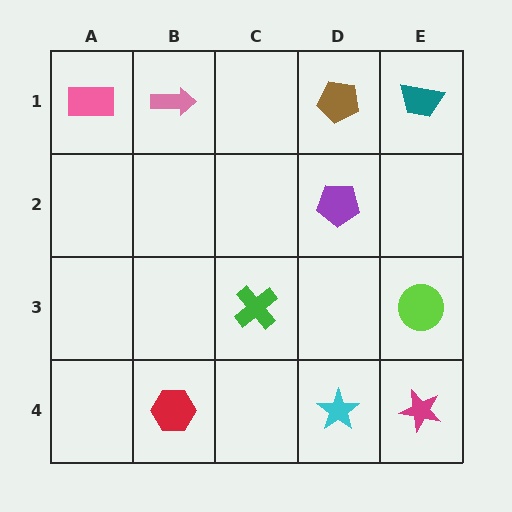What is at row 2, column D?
A purple pentagon.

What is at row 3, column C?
A green cross.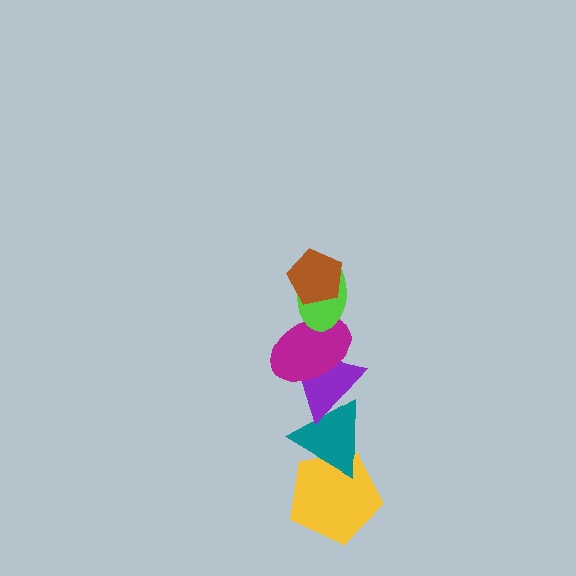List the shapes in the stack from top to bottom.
From top to bottom: the brown pentagon, the lime ellipse, the magenta ellipse, the purple triangle, the teal triangle, the yellow pentagon.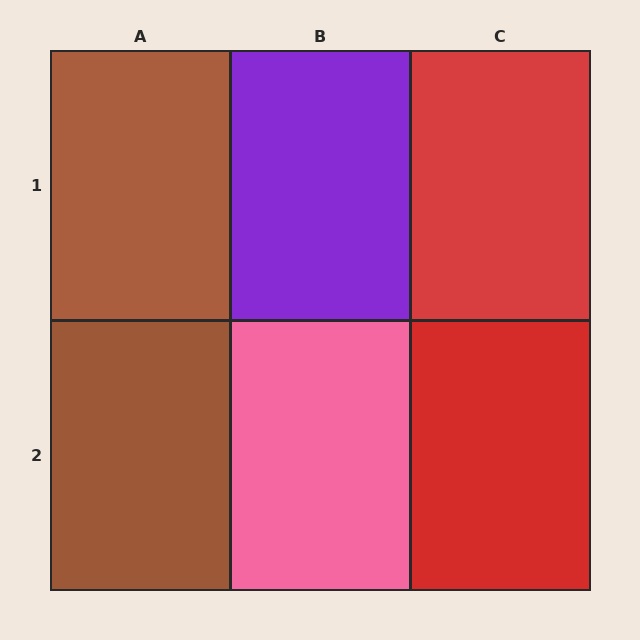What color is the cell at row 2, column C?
Red.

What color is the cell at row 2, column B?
Pink.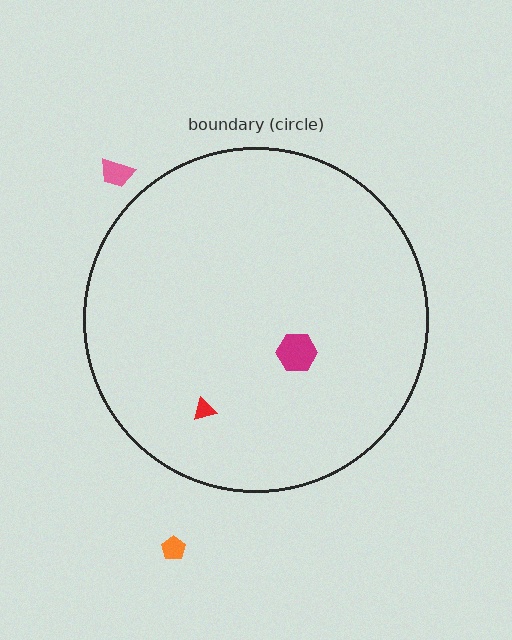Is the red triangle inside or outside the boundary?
Inside.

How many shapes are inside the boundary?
2 inside, 2 outside.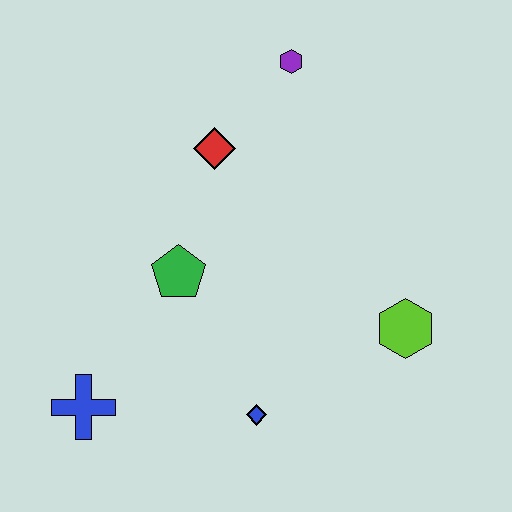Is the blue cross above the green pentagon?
No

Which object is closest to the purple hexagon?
The red diamond is closest to the purple hexagon.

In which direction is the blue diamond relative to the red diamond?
The blue diamond is below the red diamond.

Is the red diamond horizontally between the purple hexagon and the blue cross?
Yes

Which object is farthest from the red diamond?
The blue cross is farthest from the red diamond.